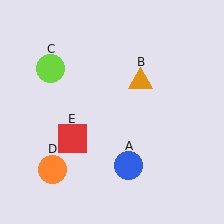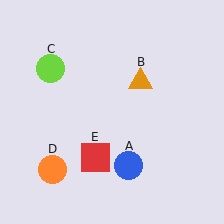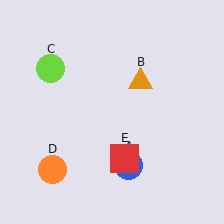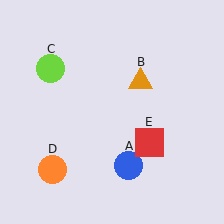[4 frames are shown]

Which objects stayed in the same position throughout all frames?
Blue circle (object A) and orange triangle (object B) and lime circle (object C) and orange circle (object D) remained stationary.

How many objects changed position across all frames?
1 object changed position: red square (object E).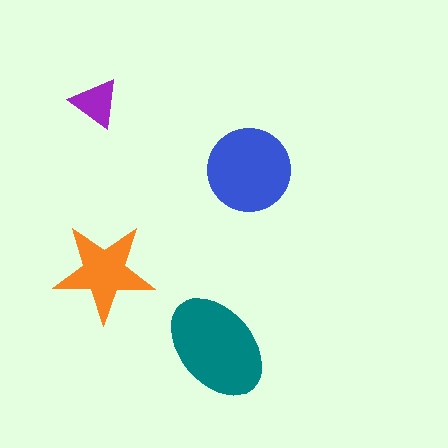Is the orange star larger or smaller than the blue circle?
Smaller.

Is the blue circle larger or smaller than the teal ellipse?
Smaller.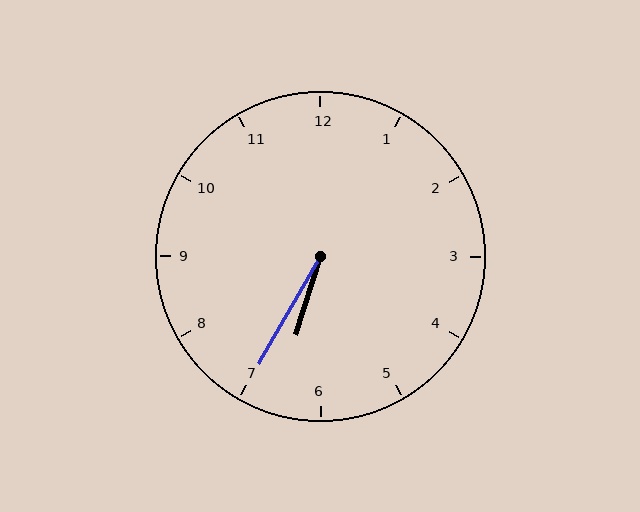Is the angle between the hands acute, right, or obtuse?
It is acute.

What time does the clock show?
6:35.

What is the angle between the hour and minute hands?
Approximately 12 degrees.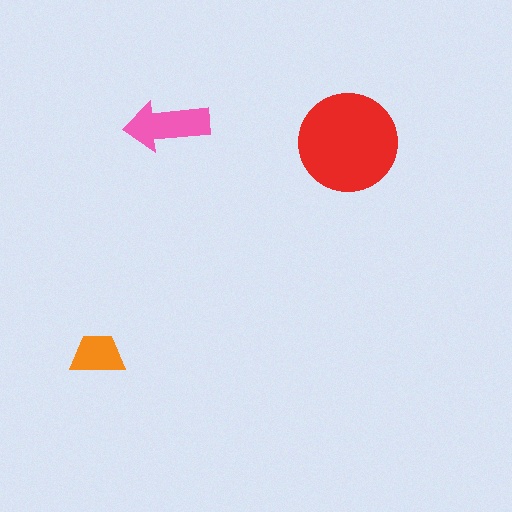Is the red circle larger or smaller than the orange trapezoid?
Larger.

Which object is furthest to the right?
The red circle is rightmost.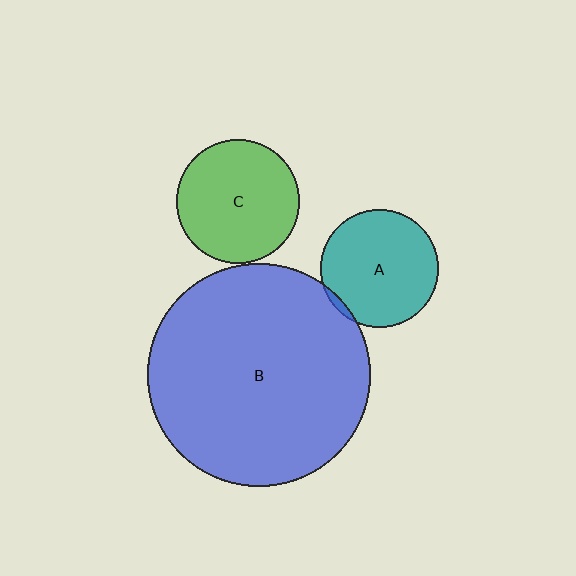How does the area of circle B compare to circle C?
Approximately 3.3 times.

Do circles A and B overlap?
Yes.